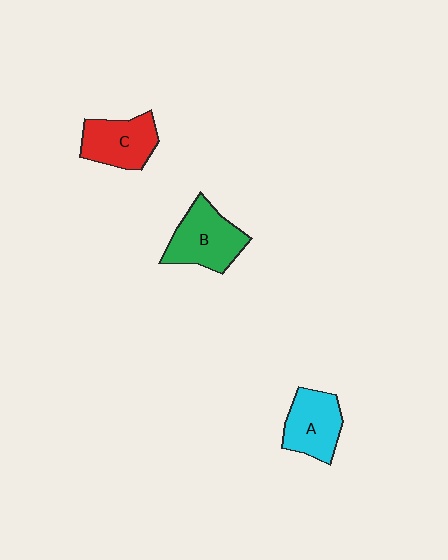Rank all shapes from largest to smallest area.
From largest to smallest: B (green), C (red), A (cyan).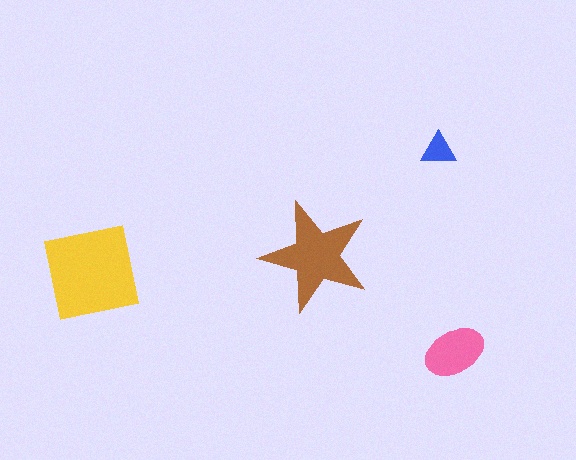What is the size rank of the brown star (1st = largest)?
2nd.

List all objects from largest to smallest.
The yellow square, the brown star, the pink ellipse, the blue triangle.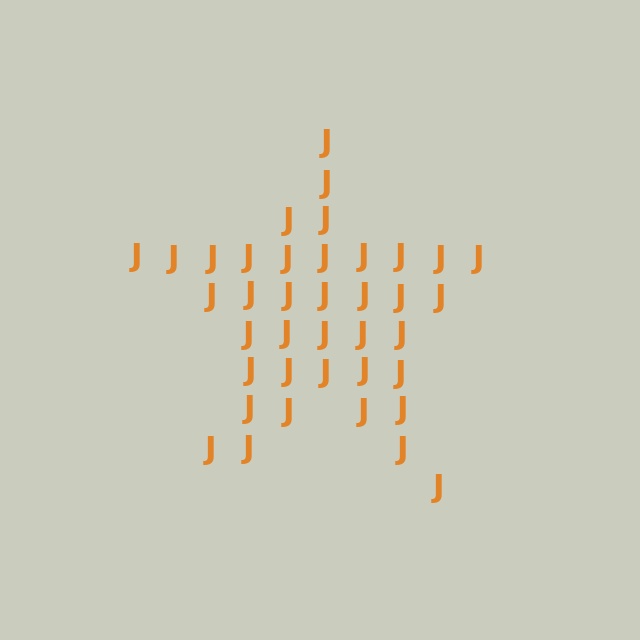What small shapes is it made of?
It is made of small letter J's.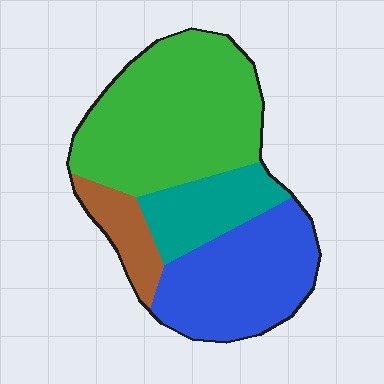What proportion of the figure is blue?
Blue takes up about one third (1/3) of the figure.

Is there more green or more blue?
Green.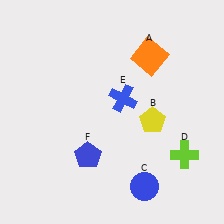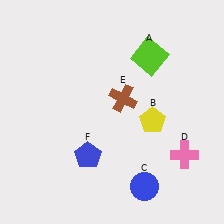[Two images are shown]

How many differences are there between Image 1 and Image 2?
There are 3 differences between the two images.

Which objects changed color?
A changed from orange to lime. D changed from lime to pink. E changed from blue to brown.